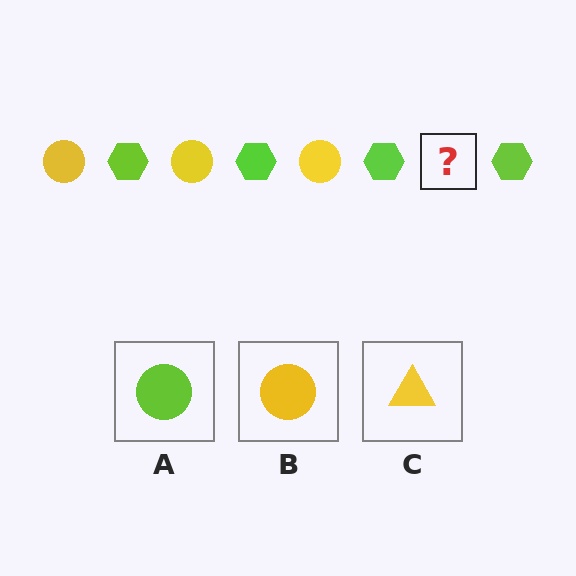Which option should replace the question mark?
Option B.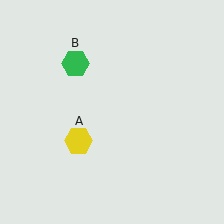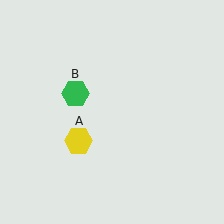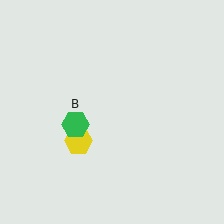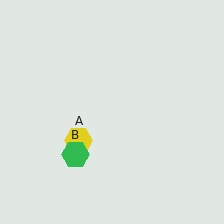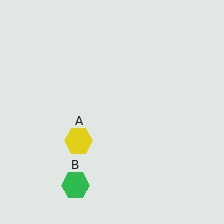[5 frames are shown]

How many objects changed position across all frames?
1 object changed position: green hexagon (object B).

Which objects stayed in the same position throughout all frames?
Yellow hexagon (object A) remained stationary.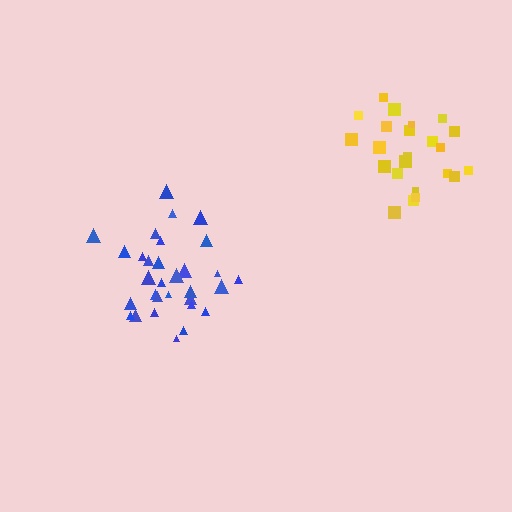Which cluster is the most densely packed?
Blue.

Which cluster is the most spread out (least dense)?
Yellow.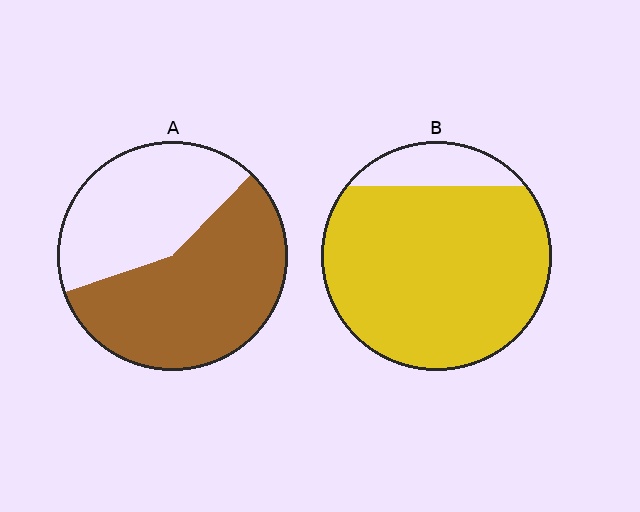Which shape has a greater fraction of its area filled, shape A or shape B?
Shape B.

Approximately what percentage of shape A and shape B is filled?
A is approximately 60% and B is approximately 85%.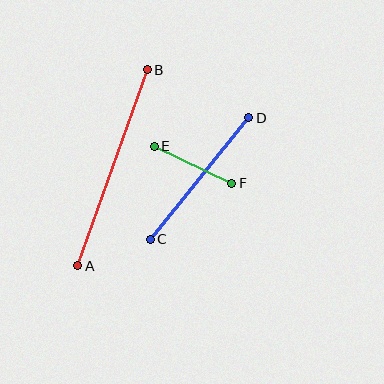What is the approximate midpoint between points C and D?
The midpoint is at approximately (199, 179) pixels.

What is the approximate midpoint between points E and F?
The midpoint is at approximately (193, 165) pixels.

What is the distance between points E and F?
The distance is approximately 86 pixels.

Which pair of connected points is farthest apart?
Points A and B are farthest apart.